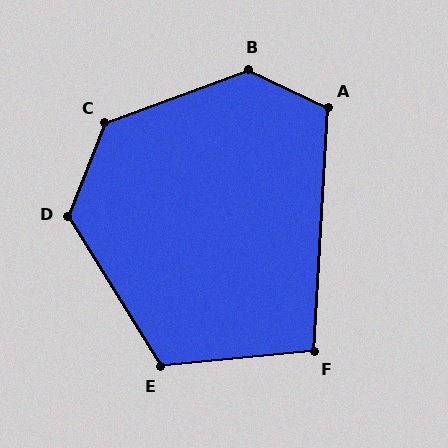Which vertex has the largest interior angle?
B, at approximately 134 degrees.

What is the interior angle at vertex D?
Approximately 127 degrees (obtuse).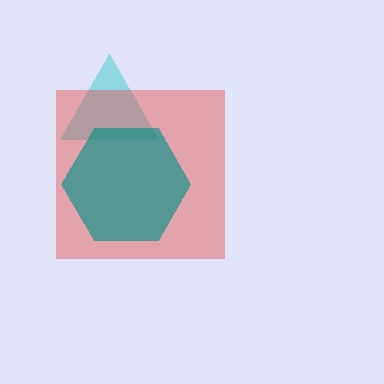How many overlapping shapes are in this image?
There are 3 overlapping shapes in the image.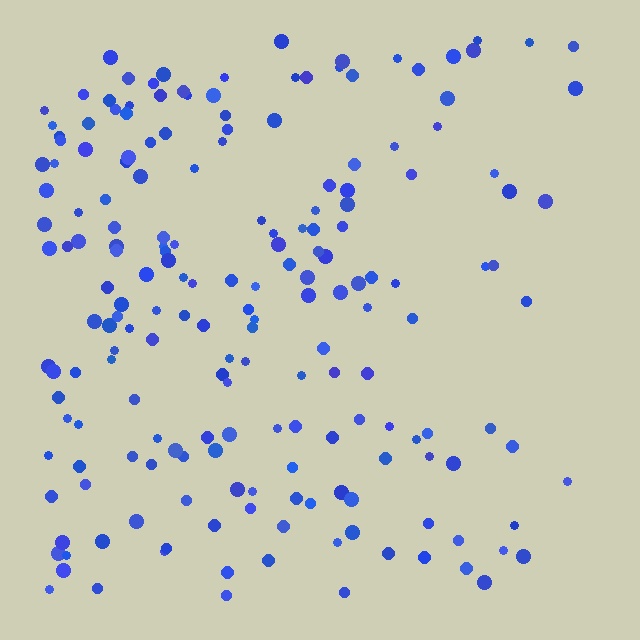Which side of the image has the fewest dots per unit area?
The right.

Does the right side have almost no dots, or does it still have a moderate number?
Still a moderate number, just noticeably fewer than the left.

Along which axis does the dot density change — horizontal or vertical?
Horizontal.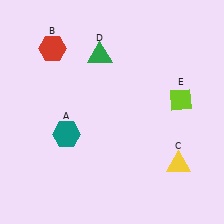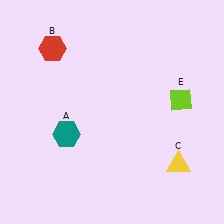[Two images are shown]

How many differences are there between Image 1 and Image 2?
There is 1 difference between the two images.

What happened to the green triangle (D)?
The green triangle (D) was removed in Image 2. It was in the top-left area of Image 1.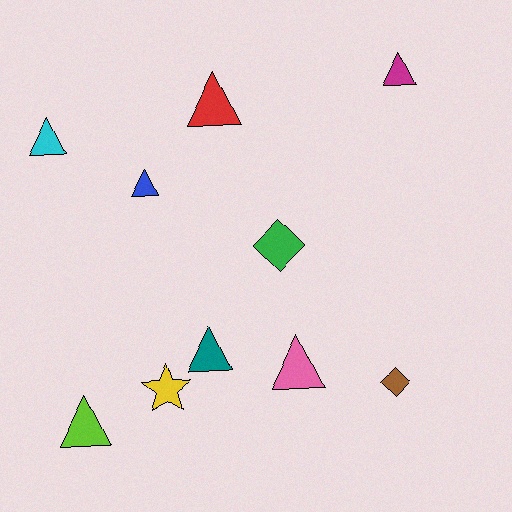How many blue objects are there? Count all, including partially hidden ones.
There is 1 blue object.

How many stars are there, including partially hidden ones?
There is 1 star.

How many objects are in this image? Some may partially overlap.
There are 10 objects.